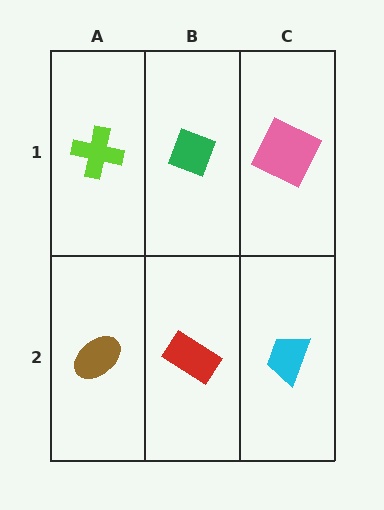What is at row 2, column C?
A cyan trapezoid.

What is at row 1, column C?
A pink square.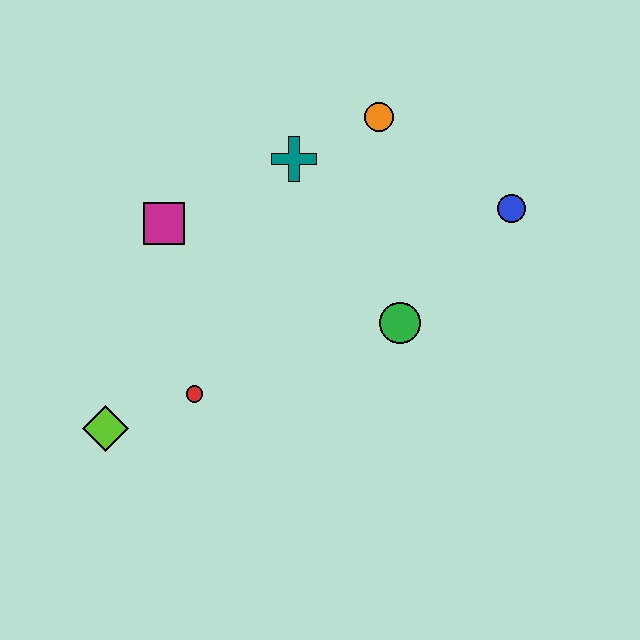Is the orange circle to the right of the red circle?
Yes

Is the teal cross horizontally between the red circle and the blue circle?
Yes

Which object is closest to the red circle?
The lime diamond is closest to the red circle.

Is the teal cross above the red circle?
Yes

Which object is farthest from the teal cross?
The lime diamond is farthest from the teal cross.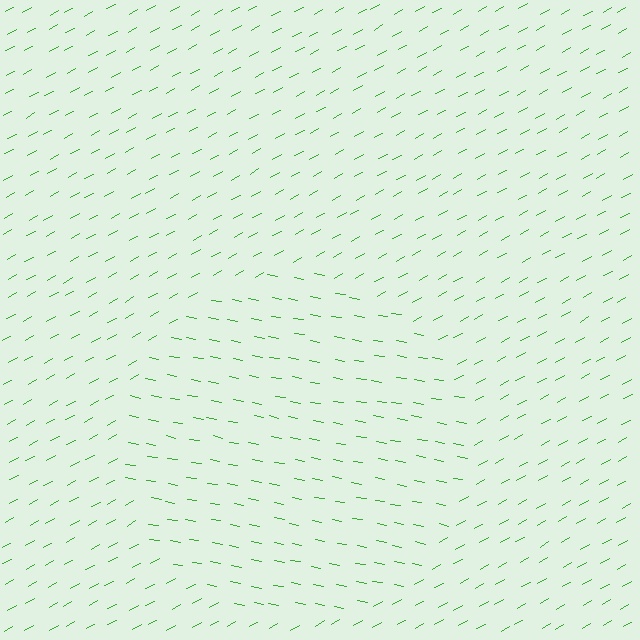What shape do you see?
I see a circle.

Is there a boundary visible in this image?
Yes, there is a texture boundary formed by a change in line orientation.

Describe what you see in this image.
The image is filled with small green line segments. A circle region in the image has lines oriented differently from the surrounding lines, creating a visible texture boundary.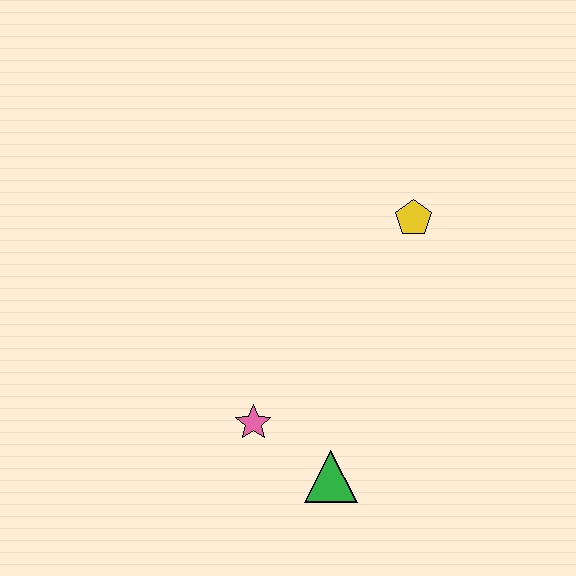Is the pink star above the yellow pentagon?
No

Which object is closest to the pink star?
The green triangle is closest to the pink star.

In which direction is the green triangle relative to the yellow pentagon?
The green triangle is below the yellow pentagon.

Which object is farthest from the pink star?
The yellow pentagon is farthest from the pink star.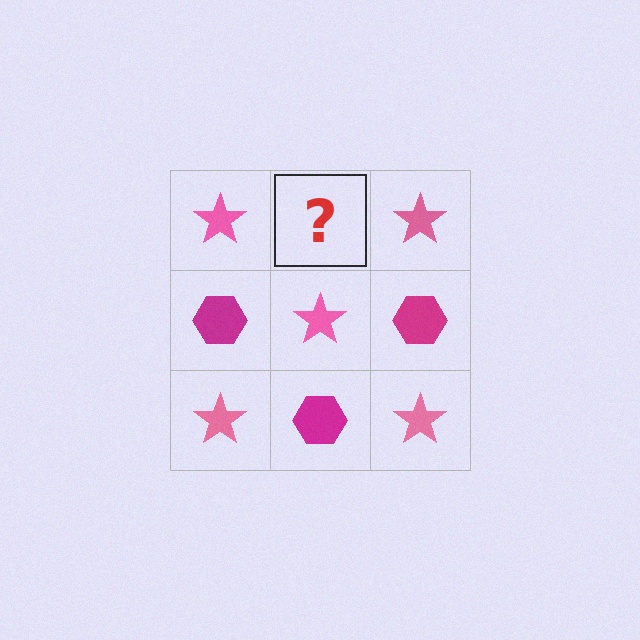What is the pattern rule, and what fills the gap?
The rule is that it alternates pink star and magenta hexagon in a checkerboard pattern. The gap should be filled with a magenta hexagon.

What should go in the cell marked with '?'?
The missing cell should contain a magenta hexagon.